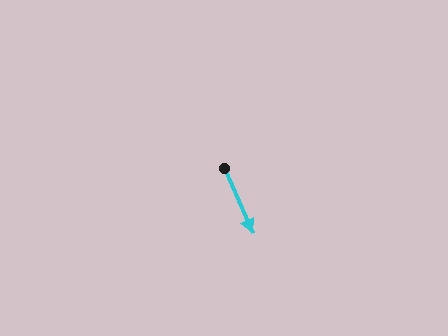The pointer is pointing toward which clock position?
Roughly 5 o'clock.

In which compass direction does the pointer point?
Southeast.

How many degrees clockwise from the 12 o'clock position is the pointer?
Approximately 156 degrees.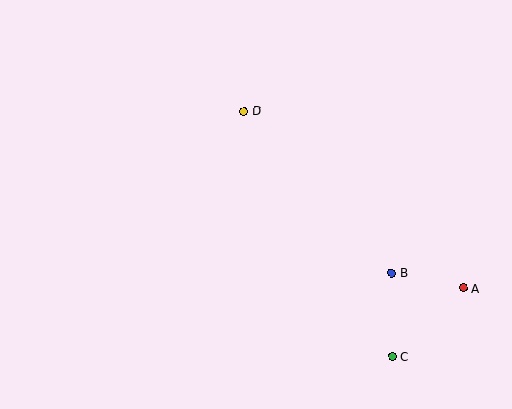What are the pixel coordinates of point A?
Point A is at (463, 288).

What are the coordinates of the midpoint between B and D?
The midpoint between B and D is at (318, 192).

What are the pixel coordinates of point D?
Point D is at (244, 111).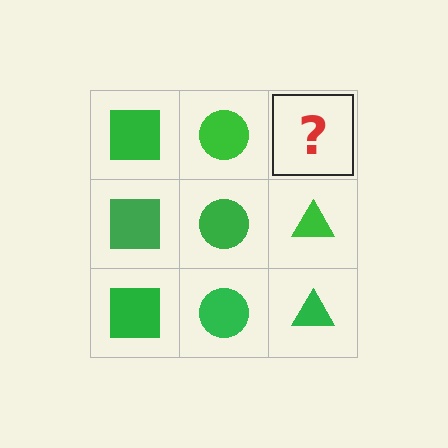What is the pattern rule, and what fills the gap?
The rule is that each column has a consistent shape. The gap should be filled with a green triangle.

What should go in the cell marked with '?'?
The missing cell should contain a green triangle.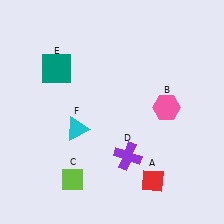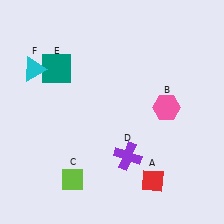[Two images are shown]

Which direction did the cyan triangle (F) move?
The cyan triangle (F) moved up.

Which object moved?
The cyan triangle (F) moved up.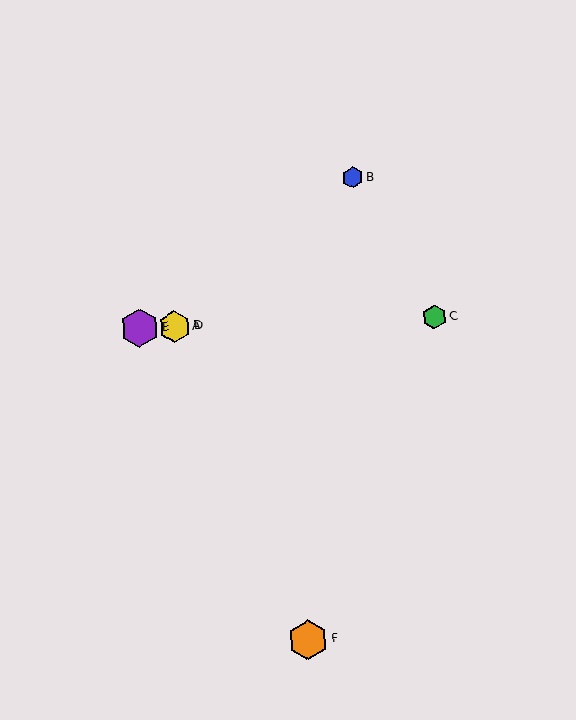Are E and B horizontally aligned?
No, E is at y≈328 and B is at y≈178.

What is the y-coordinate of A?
Object A is at y≈327.